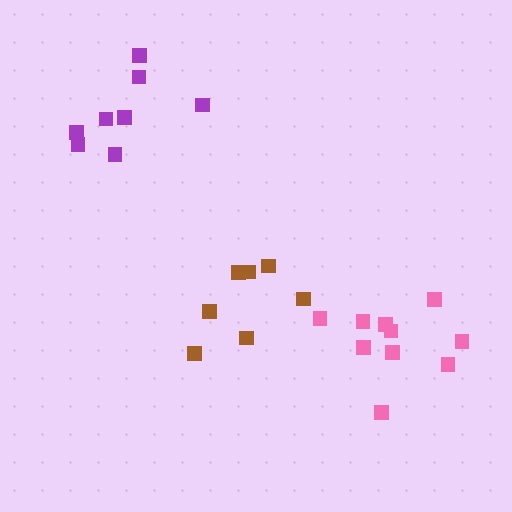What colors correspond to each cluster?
The clusters are colored: brown, purple, pink.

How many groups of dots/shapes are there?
There are 3 groups.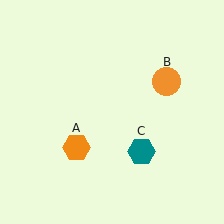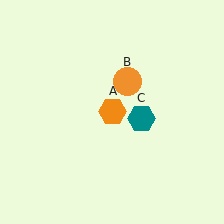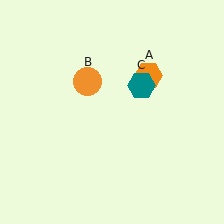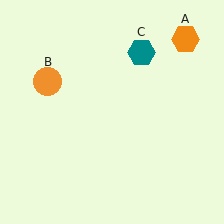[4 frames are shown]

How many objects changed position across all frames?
3 objects changed position: orange hexagon (object A), orange circle (object B), teal hexagon (object C).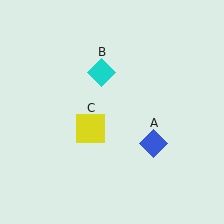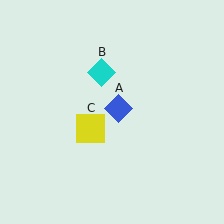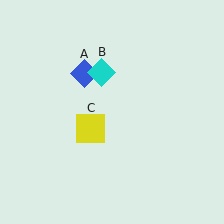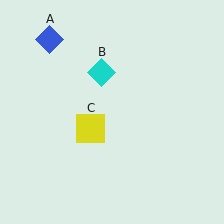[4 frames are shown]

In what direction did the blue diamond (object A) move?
The blue diamond (object A) moved up and to the left.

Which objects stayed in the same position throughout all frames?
Cyan diamond (object B) and yellow square (object C) remained stationary.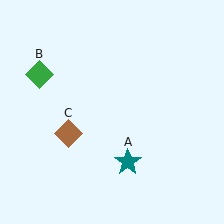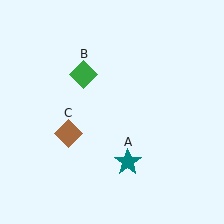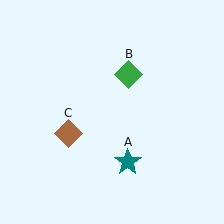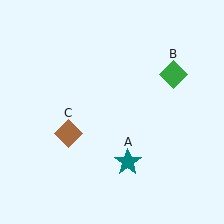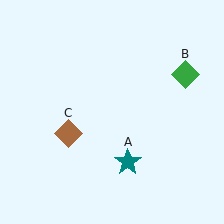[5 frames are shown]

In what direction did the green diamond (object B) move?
The green diamond (object B) moved right.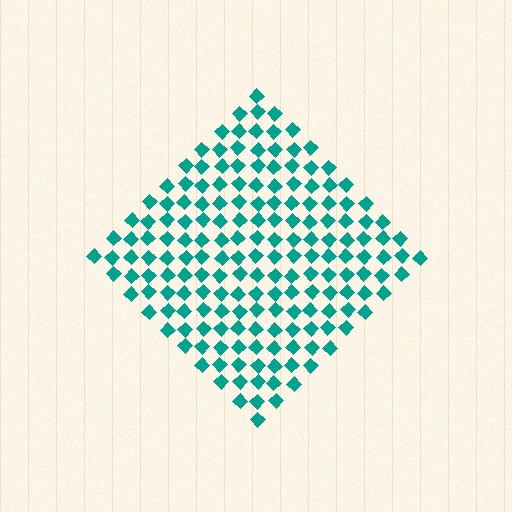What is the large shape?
The large shape is a diamond.